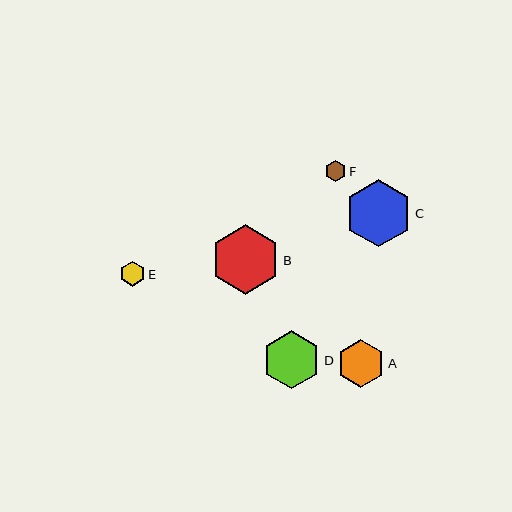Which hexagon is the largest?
Hexagon B is the largest with a size of approximately 70 pixels.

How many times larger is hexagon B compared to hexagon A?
Hexagon B is approximately 1.4 times the size of hexagon A.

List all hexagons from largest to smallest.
From largest to smallest: B, C, D, A, E, F.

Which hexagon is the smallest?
Hexagon F is the smallest with a size of approximately 21 pixels.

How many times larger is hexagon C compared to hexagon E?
Hexagon C is approximately 2.7 times the size of hexagon E.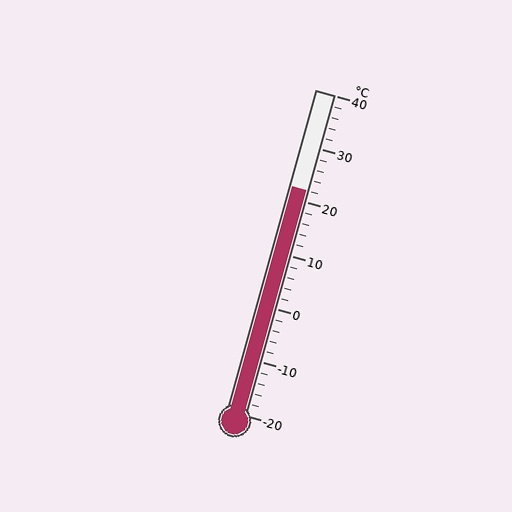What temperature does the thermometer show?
The thermometer shows approximately 22°C.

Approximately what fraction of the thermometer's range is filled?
The thermometer is filled to approximately 70% of its range.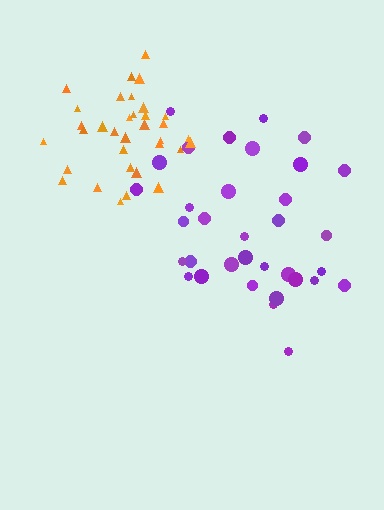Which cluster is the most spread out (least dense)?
Purple.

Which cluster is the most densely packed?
Orange.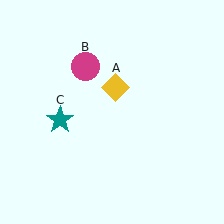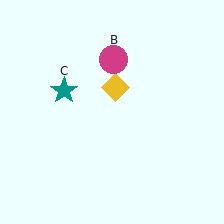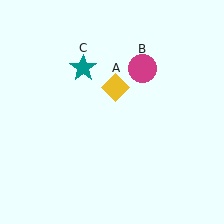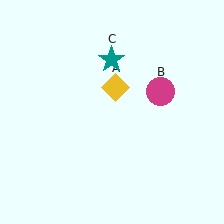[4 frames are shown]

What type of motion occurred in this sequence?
The magenta circle (object B), teal star (object C) rotated clockwise around the center of the scene.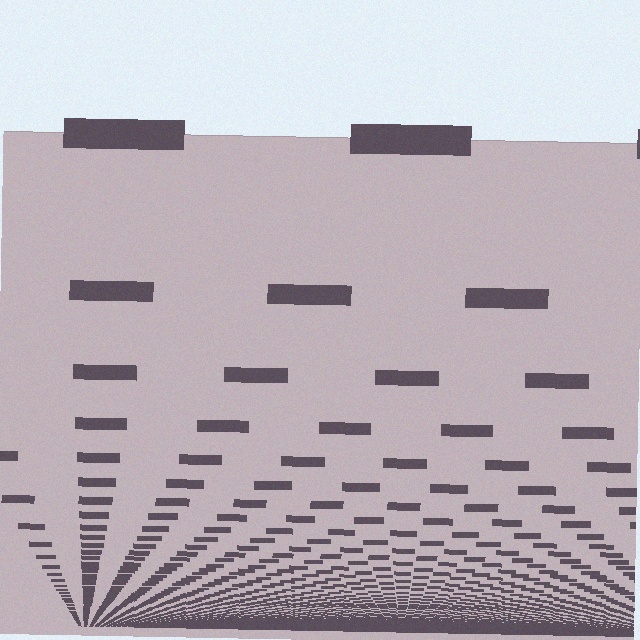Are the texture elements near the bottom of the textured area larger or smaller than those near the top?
Smaller. The gradient is inverted — elements near the bottom are smaller and denser.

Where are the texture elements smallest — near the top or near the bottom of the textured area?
Near the bottom.